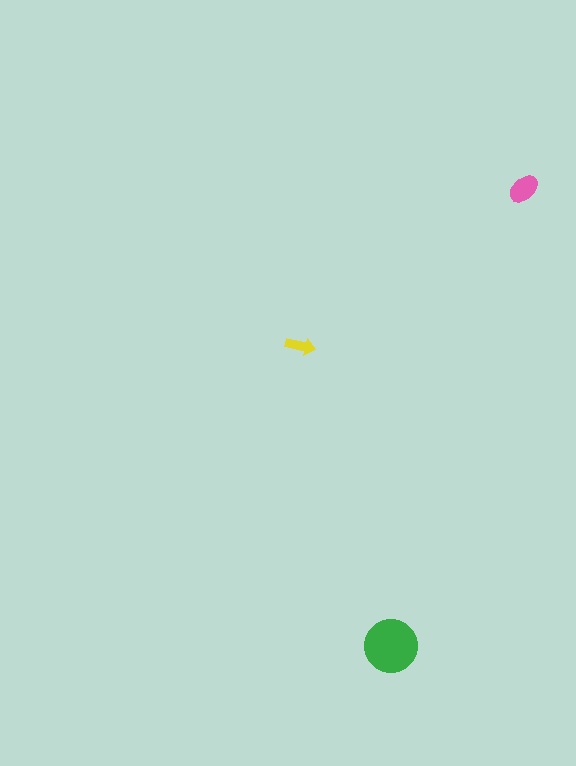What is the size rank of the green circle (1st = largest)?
1st.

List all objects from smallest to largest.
The yellow arrow, the pink ellipse, the green circle.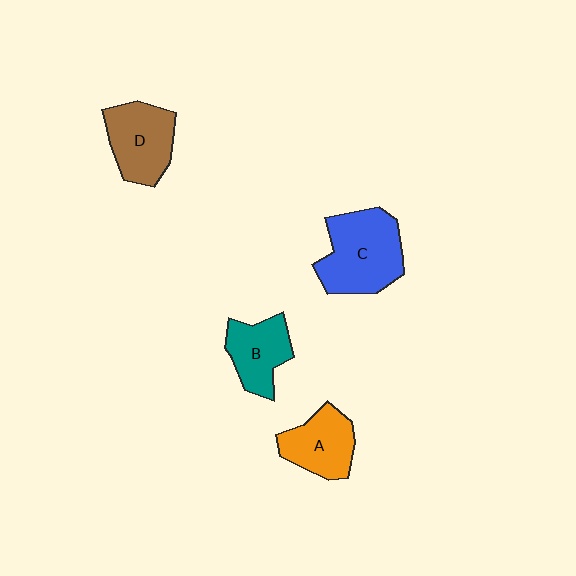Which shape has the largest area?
Shape C (blue).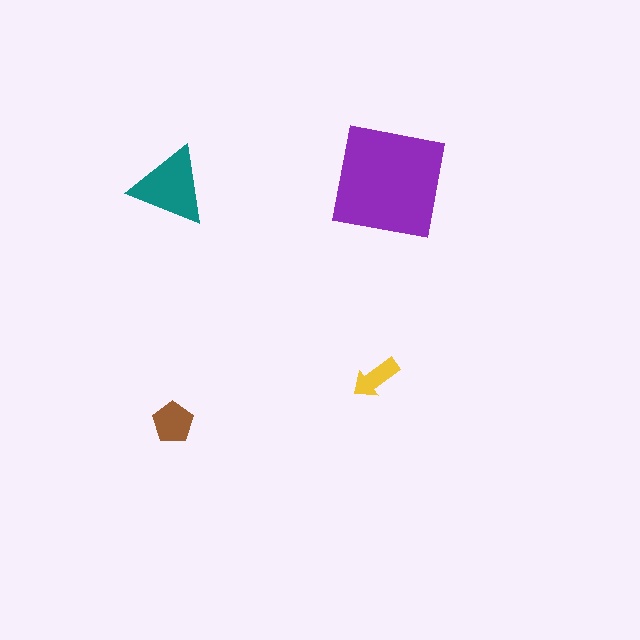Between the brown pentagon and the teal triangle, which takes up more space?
The teal triangle.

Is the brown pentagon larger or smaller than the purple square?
Smaller.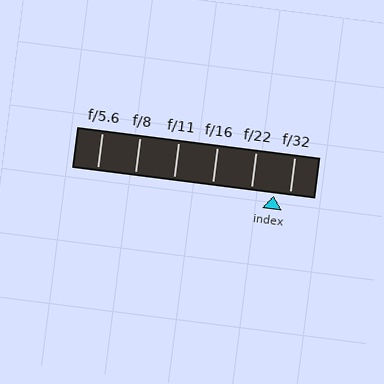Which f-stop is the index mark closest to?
The index mark is closest to f/32.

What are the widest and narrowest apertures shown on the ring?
The widest aperture shown is f/5.6 and the narrowest is f/32.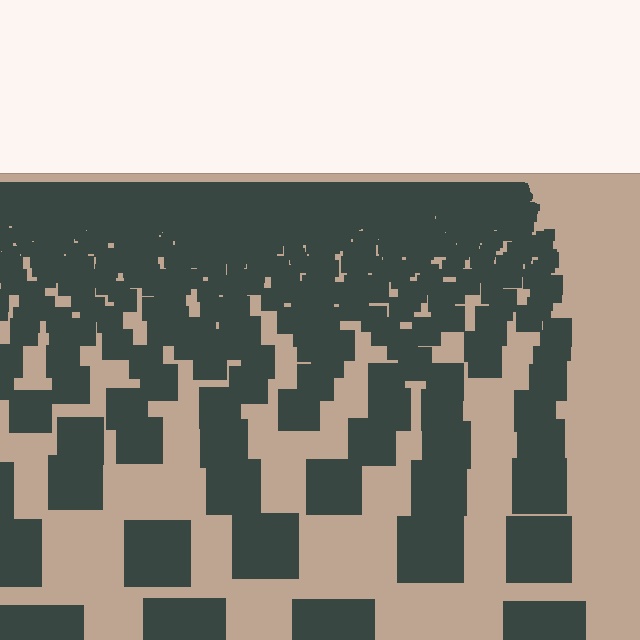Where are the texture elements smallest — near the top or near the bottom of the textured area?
Near the top.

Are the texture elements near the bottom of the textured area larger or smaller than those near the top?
Larger. Near the bottom, elements are closer to the viewer and appear at a bigger on-screen size.